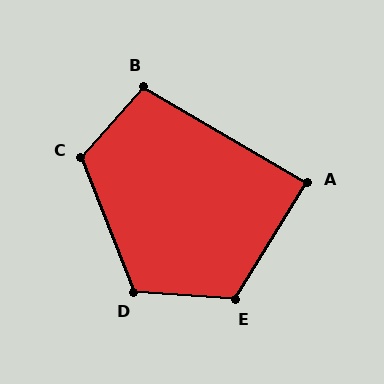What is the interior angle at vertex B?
Approximately 101 degrees (obtuse).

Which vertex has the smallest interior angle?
A, at approximately 89 degrees.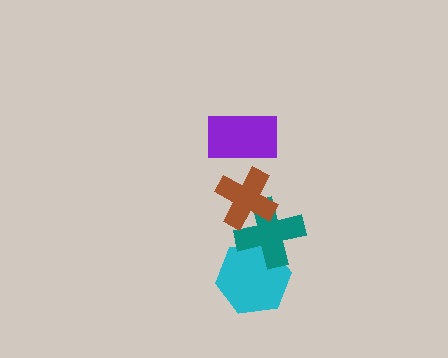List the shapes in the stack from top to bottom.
From top to bottom: the purple rectangle, the brown cross, the teal cross, the cyan hexagon.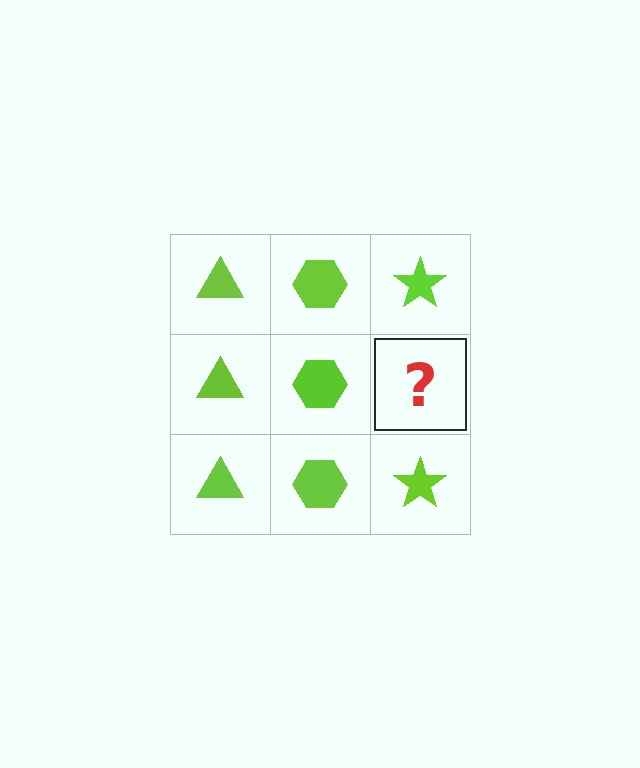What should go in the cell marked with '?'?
The missing cell should contain a lime star.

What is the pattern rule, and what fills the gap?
The rule is that each column has a consistent shape. The gap should be filled with a lime star.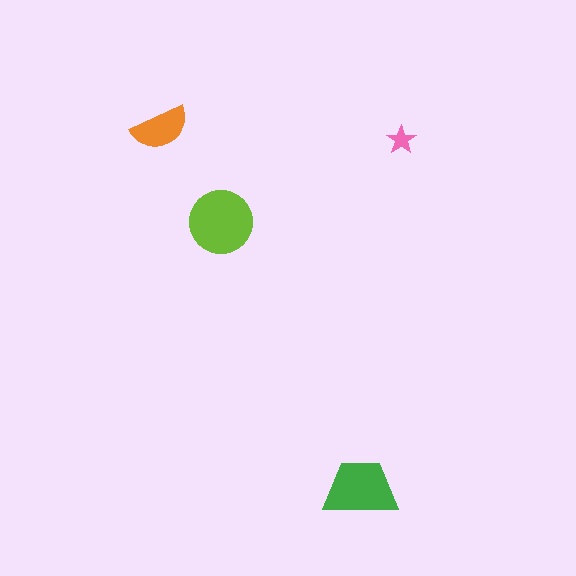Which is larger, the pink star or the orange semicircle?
The orange semicircle.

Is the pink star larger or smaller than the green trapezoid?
Smaller.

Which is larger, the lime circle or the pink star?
The lime circle.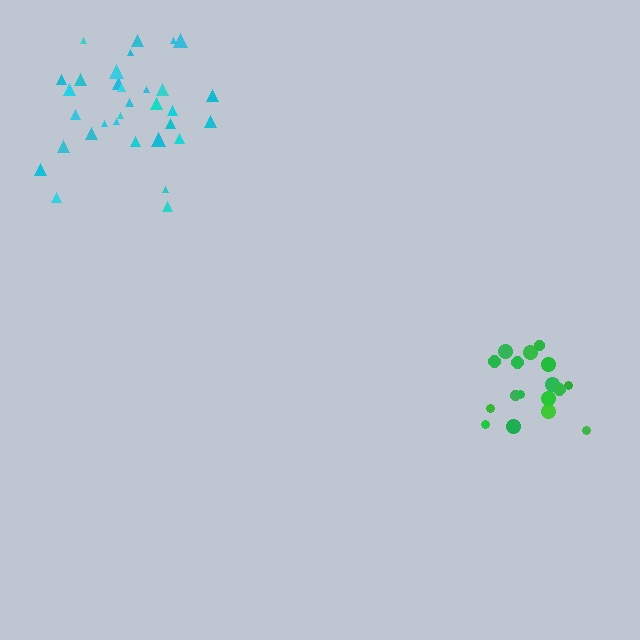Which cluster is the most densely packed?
Green.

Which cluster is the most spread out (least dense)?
Cyan.